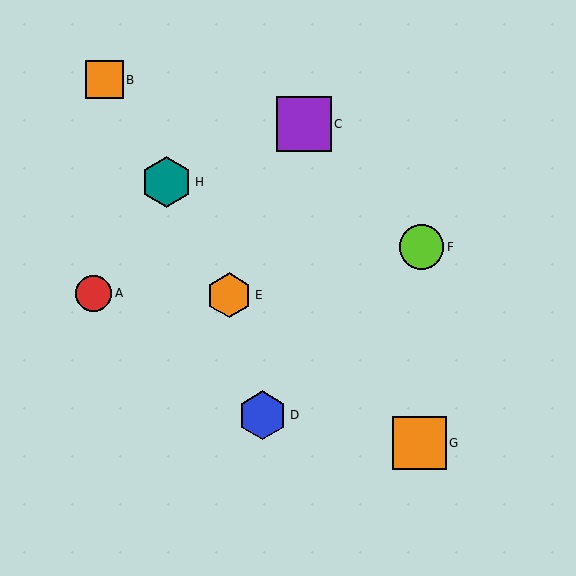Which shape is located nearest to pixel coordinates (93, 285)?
The red circle (labeled A) at (94, 293) is nearest to that location.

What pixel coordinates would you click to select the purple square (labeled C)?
Click at (304, 124) to select the purple square C.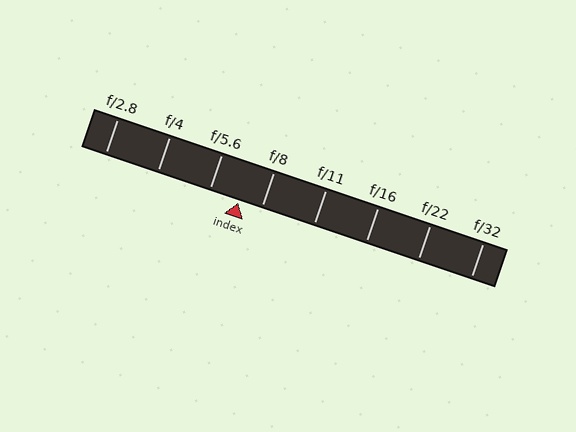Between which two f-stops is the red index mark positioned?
The index mark is between f/5.6 and f/8.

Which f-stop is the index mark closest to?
The index mark is closest to f/8.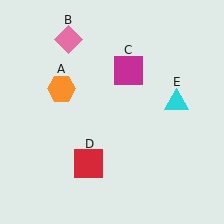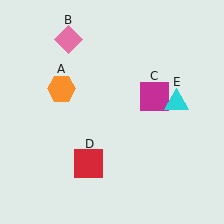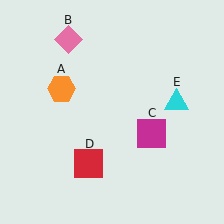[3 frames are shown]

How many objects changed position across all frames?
1 object changed position: magenta square (object C).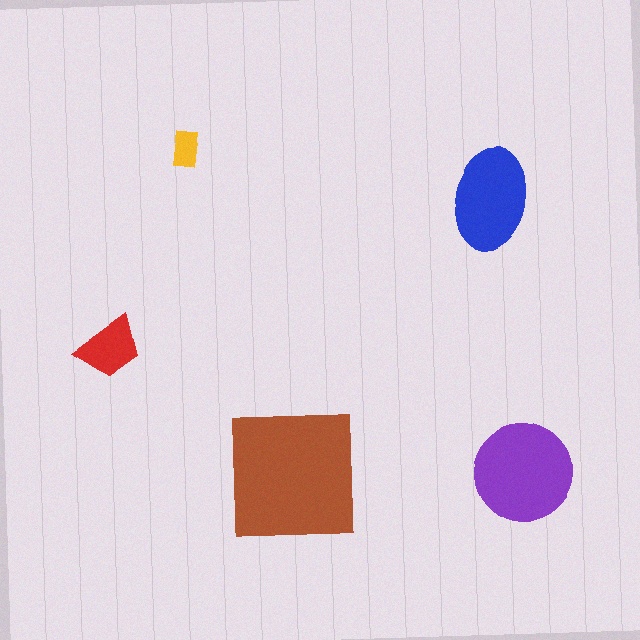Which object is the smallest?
The yellow rectangle.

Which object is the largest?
The brown square.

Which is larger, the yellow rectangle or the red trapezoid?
The red trapezoid.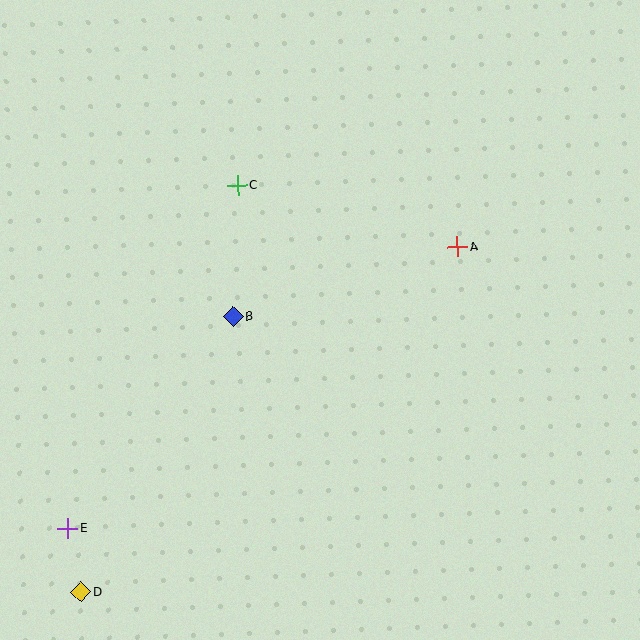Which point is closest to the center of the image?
Point B at (233, 317) is closest to the center.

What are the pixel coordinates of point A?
Point A is at (457, 247).